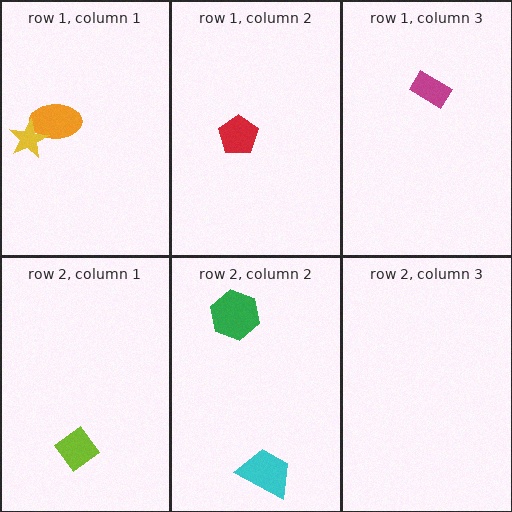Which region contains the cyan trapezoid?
The row 2, column 2 region.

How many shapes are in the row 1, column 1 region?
2.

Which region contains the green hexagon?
The row 2, column 2 region.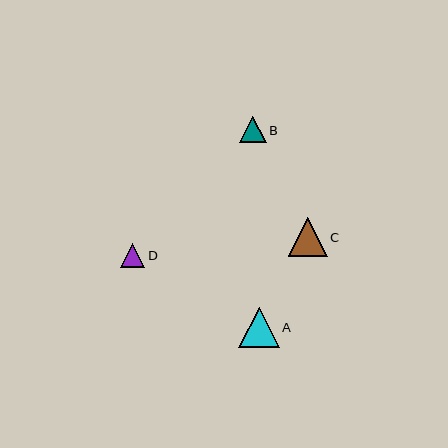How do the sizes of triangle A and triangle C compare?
Triangle A and triangle C are approximately the same size.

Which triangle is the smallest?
Triangle D is the smallest with a size of approximately 24 pixels.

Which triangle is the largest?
Triangle A is the largest with a size of approximately 40 pixels.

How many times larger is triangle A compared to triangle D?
Triangle A is approximately 1.6 times the size of triangle D.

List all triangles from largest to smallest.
From largest to smallest: A, C, B, D.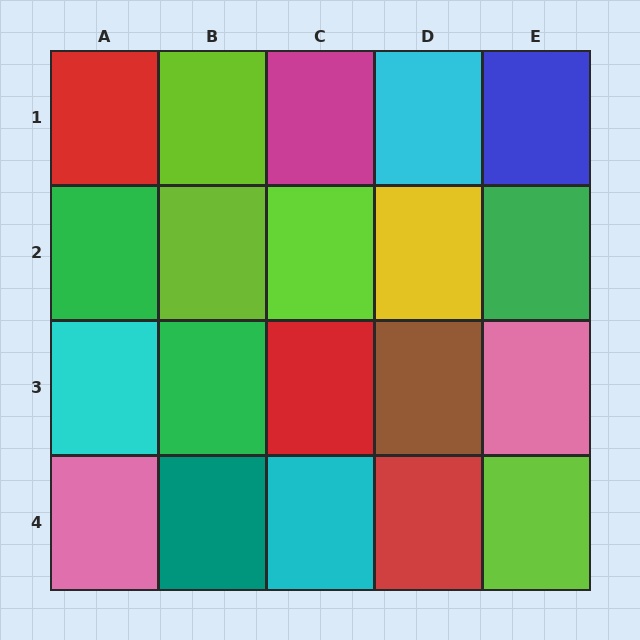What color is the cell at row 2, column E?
Green.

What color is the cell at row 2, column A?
Green.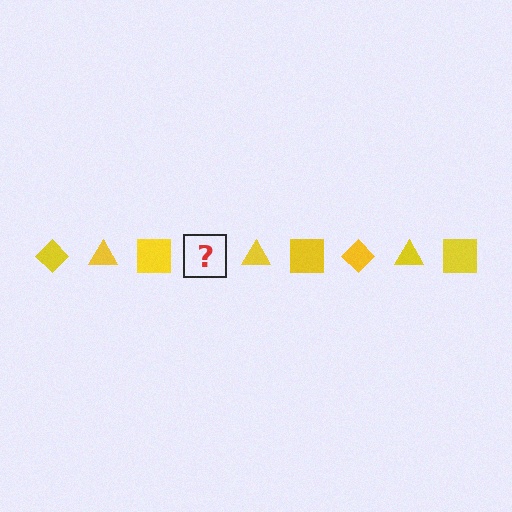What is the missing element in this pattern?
The missing element is a yellow diamond.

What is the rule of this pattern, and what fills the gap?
The rule is that the pattern cycles through diamond, triangle, square shapes in yellow. The gap should be filled with a yellow diamond.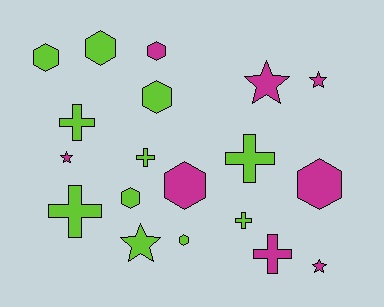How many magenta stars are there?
There are 4 magenta stars.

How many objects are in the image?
There are 19 objects.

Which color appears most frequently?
Lime, with 11 objects.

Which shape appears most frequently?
Hexagon, with 8 objects.